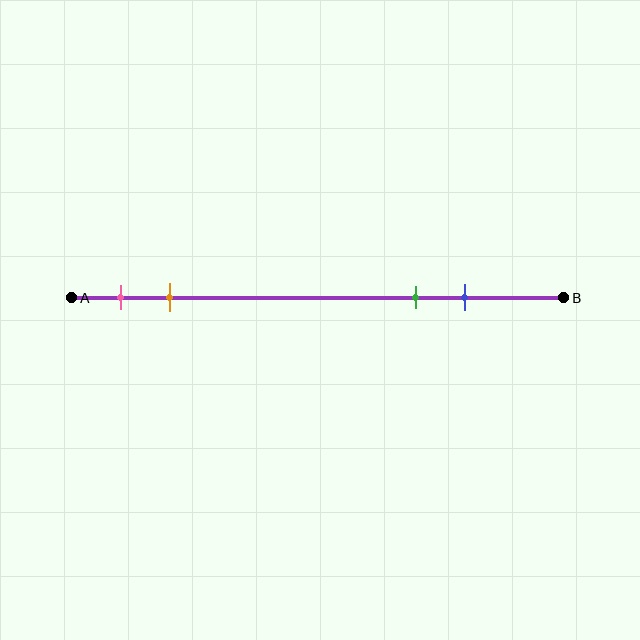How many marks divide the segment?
There are 4 marks dividing the segment.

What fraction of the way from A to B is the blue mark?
The blue mark is approximately 80% (0.8) of the way from A to B.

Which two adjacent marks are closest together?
The pink and orange marks are the closest adjacent pair.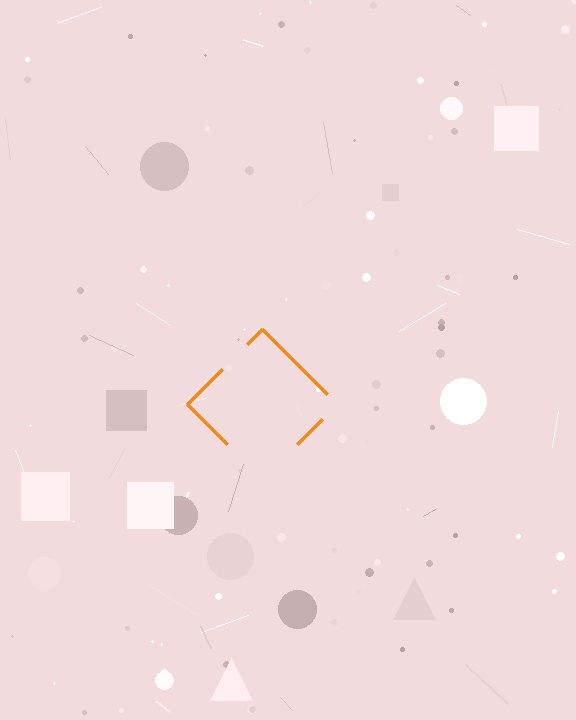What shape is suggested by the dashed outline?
The dashed outline suggests a diamond.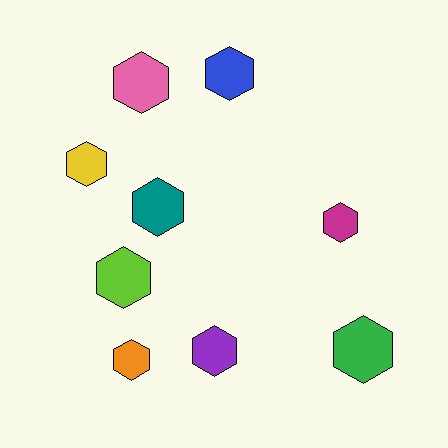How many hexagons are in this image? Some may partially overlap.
There are 9 hexagons.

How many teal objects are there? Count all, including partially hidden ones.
There is 1 teal object.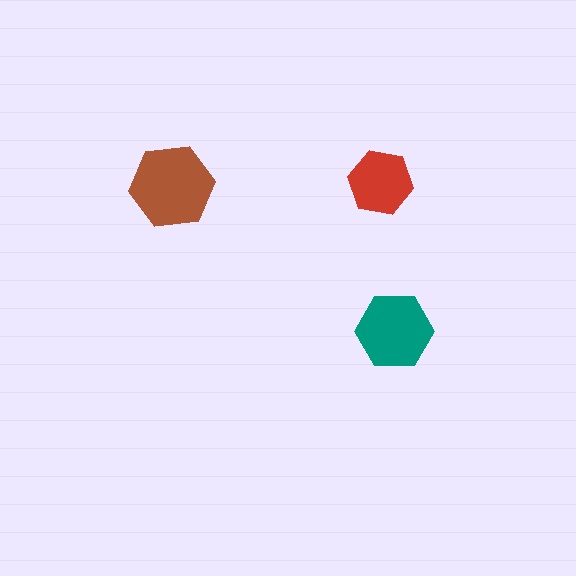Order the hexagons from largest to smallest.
the brown one, the teal one, the red one.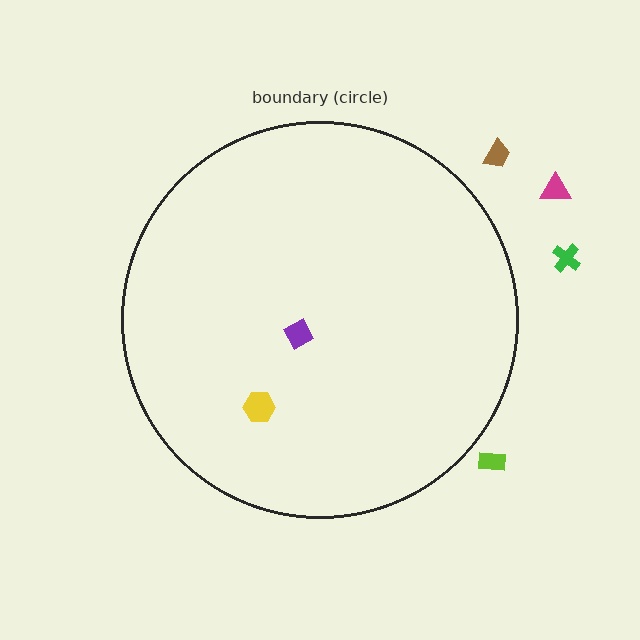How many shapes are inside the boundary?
2 inside, 4 outside.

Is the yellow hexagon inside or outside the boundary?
Inside.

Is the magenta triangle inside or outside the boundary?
Outside.